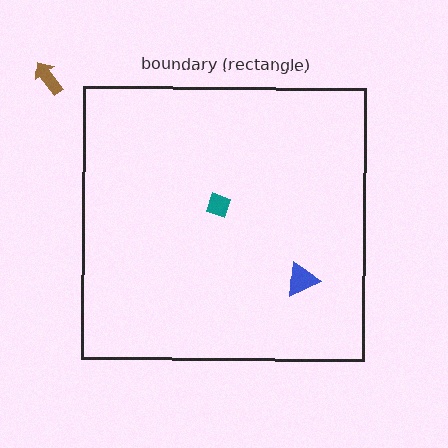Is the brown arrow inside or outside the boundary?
Outside.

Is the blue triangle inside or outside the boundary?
Inside.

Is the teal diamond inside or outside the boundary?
Inside.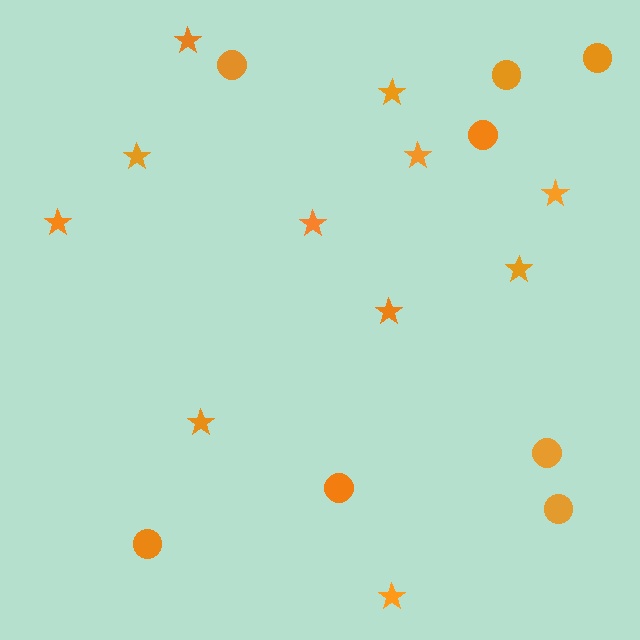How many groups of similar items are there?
There are 2 groups: one group of stars (11) and one group of circles (8).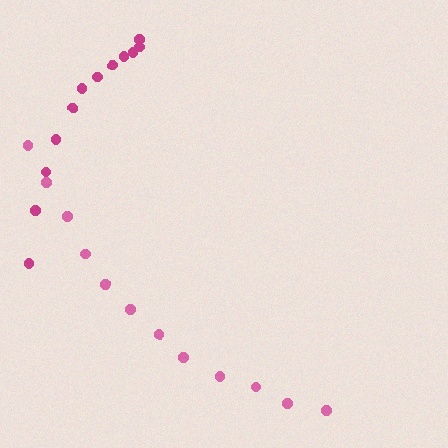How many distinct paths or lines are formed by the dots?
There are 2 distinct paths.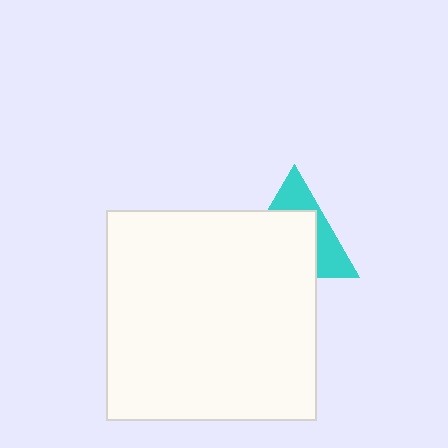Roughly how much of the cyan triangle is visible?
A small part of it is visible (roughly 37%).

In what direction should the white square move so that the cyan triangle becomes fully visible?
The white square should move down. That is the shortest direction to clear the overlap and leave the cyan triangle fully visible.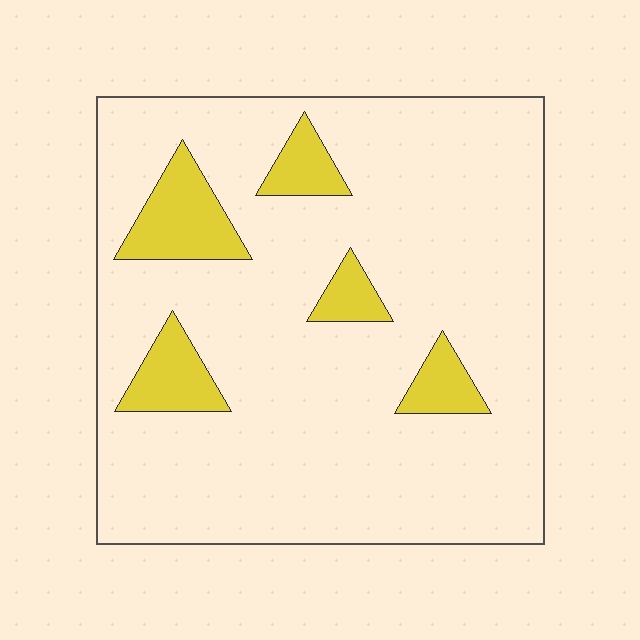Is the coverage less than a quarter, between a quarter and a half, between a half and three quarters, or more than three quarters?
Less than a quarter.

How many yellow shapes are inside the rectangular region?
5.